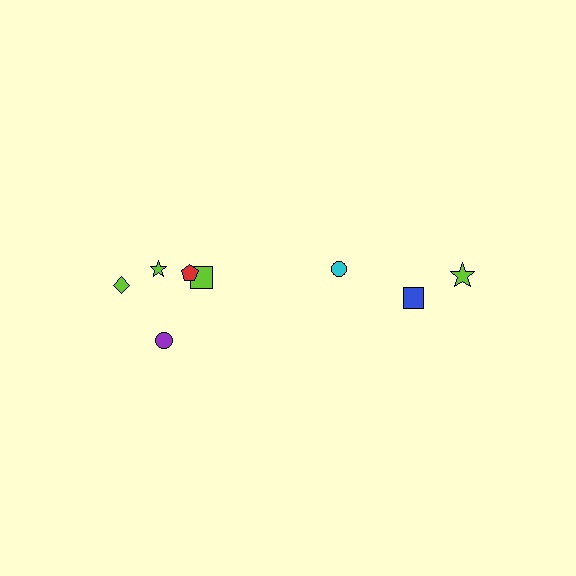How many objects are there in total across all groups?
There are 8 objects.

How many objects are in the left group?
There are 5 objects.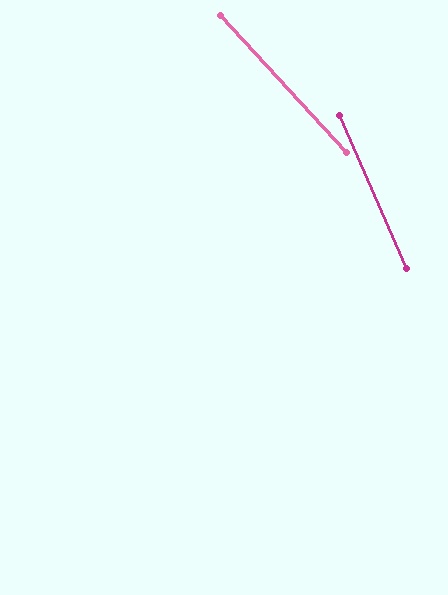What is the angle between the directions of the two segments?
Approximately 19 degrees.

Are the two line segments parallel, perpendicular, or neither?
Neither parallel nor perpendicular — they differ by about 19°.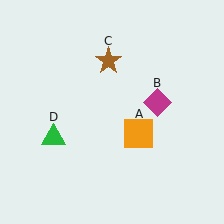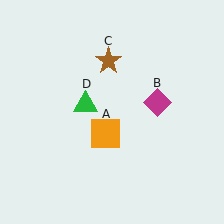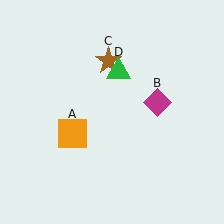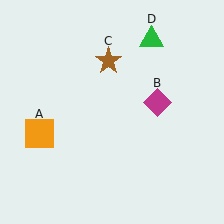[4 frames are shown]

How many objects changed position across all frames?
2 objects changed position: orange square (object A), green triangle (object D).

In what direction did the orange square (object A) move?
The orange square (object A) moved left.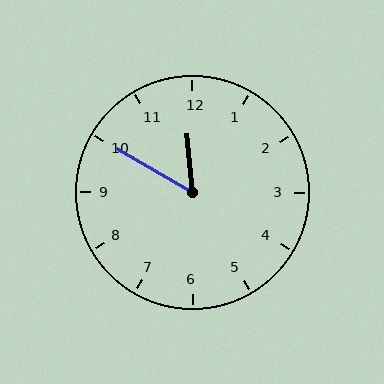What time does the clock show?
11:50.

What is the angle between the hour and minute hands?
Approximately 55 degrees.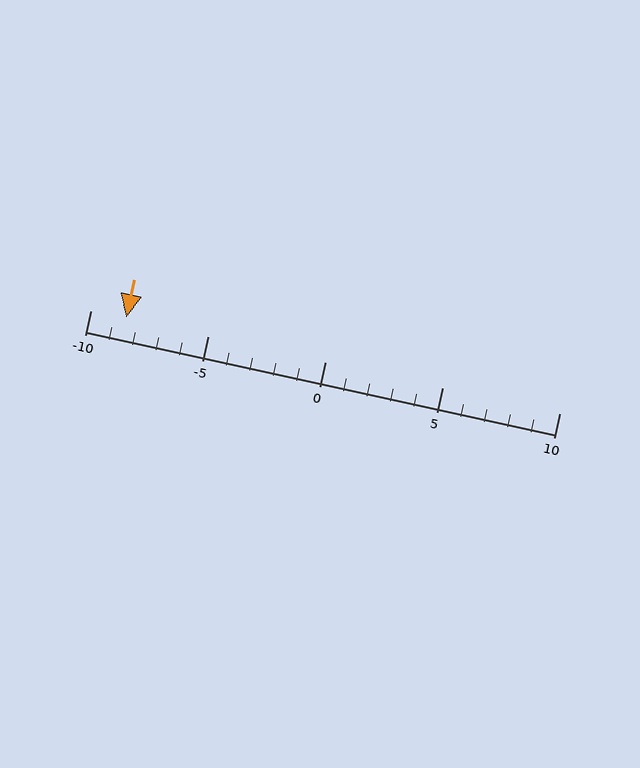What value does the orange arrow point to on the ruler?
The orange arrow points to approximately -8.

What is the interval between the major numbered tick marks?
The major tick marks are spaced 5 units apart.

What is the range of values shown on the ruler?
The ruler shows values from -10 to 10.